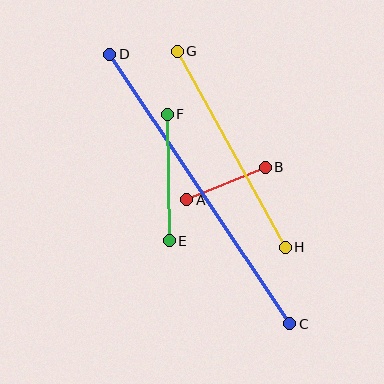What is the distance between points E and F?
The distance is approximately 126 pixels.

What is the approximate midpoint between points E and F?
The midpoint is at approximately (168, 177) pixels.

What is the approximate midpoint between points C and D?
The midpoint is at approximately (200, 189) pixels.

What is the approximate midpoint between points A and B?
The midpoint is at approximately (226, 183) pixels.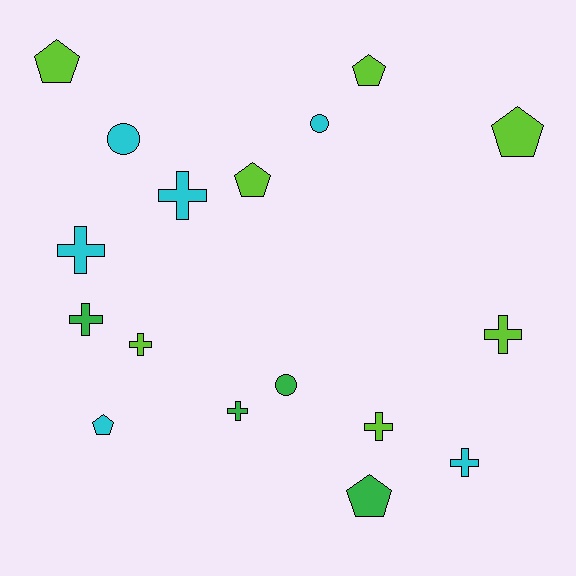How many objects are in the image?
There are 17 objects.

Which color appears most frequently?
Lime, with 7 objects.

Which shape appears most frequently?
Cross, with 8 objects.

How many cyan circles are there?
There are 2 cyan circles.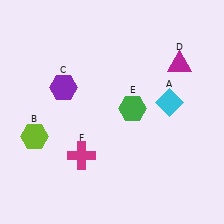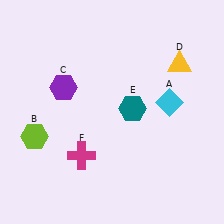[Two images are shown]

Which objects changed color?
D changed from magenta to yellow. E changed from green to teal.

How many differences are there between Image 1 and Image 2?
There are 2 differences between the two images.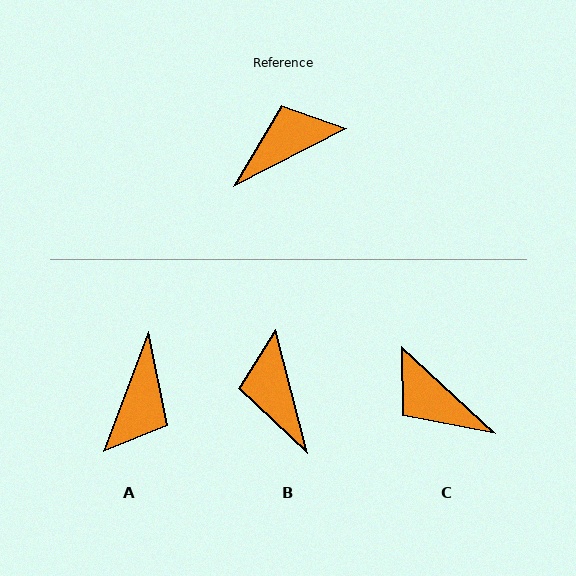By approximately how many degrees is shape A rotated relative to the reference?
Approximately 138 degrees clockwise.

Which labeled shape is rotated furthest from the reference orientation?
A, about 138 degrees away.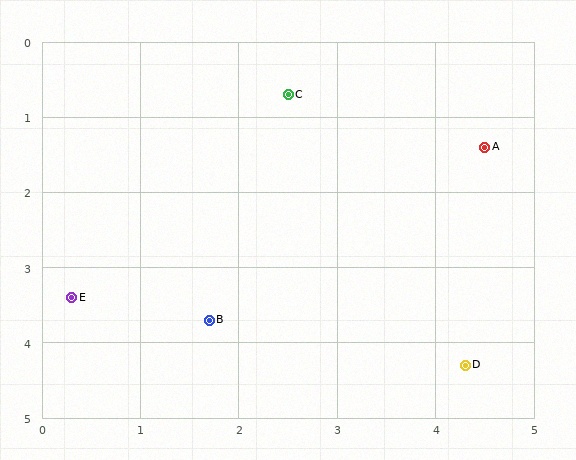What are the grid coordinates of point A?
Point A is at approximately (4.5, 1.4).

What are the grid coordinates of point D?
Point D is at approximately (4.3, 4.3).